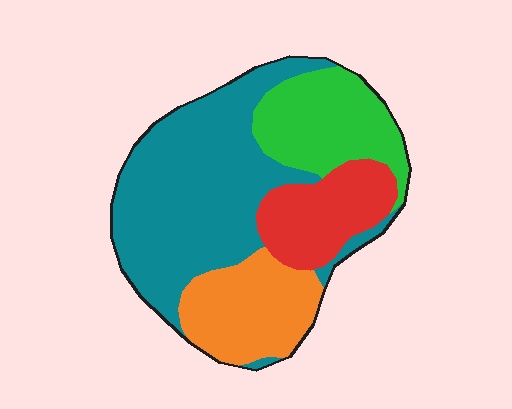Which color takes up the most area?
Teal, at roughly 45%.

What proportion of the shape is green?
Green covers about 20% of the shape.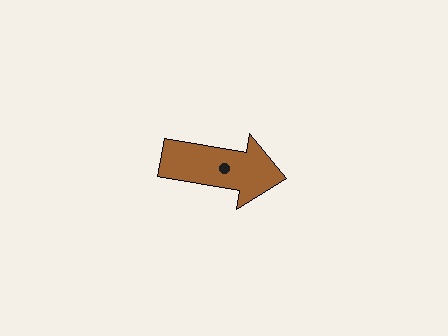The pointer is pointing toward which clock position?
Roughly 3 o'clock.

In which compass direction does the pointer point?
East.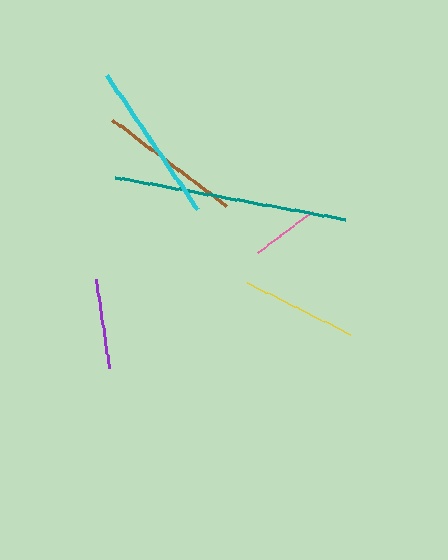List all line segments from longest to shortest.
From longest to shortest: teal, cyan, brown, yellow, purple, pink.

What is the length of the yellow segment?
The yellow segment is approximately 115 pixels long.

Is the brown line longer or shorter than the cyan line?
The cyan line is longer than the brown line.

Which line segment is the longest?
The teal line is the longest at approximately 233 pixels.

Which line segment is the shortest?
The pink line is the shortest at approximately 69 pixels.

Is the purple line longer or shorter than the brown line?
The brown line is longer than the purple line.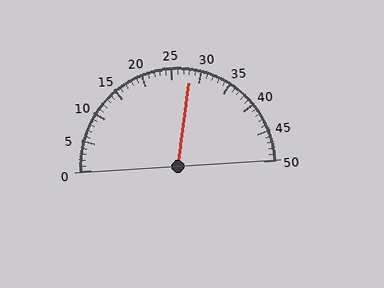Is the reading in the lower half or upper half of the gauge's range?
The reading is in the upper half of the range (0 to 50).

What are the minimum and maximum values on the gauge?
The gauge ranges from 0 to 50.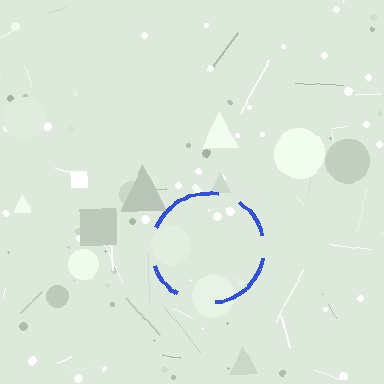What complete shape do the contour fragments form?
The contour fragments form a circle.